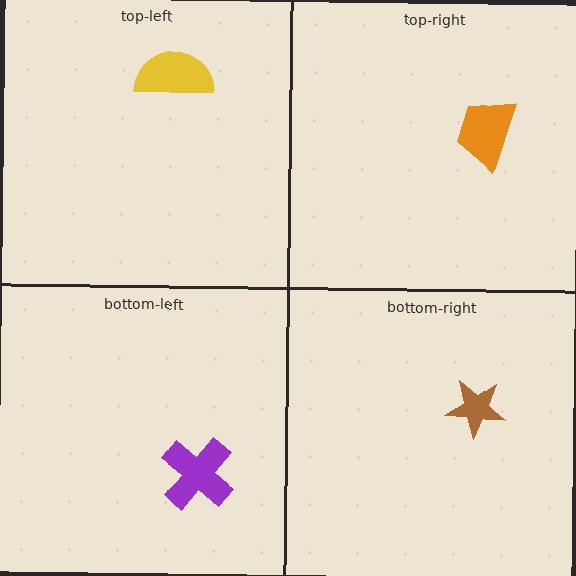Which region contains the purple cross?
The bottom-left region.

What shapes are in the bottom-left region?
The purple cross.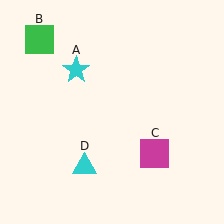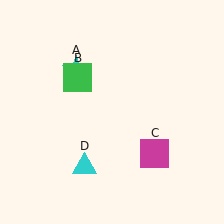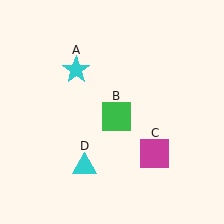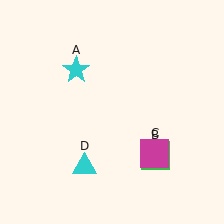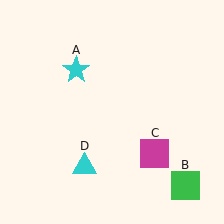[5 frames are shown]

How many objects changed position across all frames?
1 object changed position: green square (object B).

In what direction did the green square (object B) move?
The green square (object B) moved down and to the right.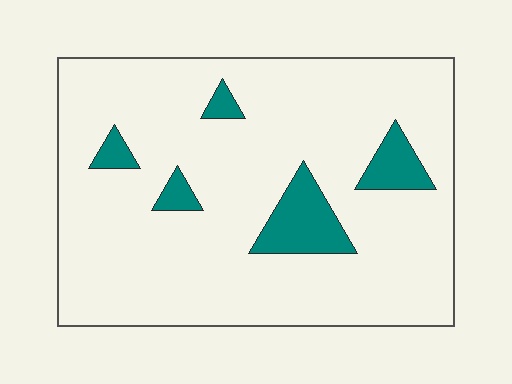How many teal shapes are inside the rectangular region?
5.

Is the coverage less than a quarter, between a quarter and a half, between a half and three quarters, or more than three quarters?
Less than a quarter.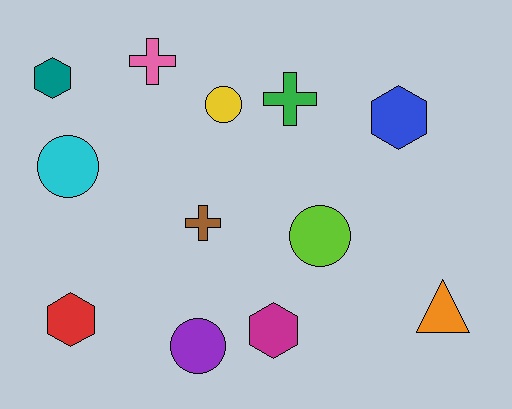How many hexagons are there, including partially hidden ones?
There are 4 hexagons.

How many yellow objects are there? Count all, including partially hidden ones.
There is 1 yellow object.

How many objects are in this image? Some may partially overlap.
There are 12 objects.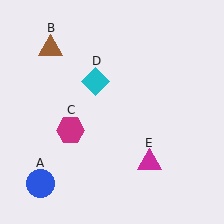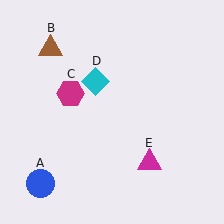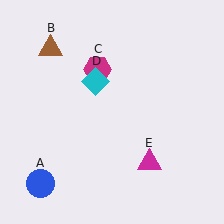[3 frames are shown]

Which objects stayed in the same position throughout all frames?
Blue circle (object A) and brown triangle (object B) and cyan diamond (object D) and magenta triangle (object E) remained stationary.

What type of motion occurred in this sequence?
The magenta hexagon (object C) rotated clockwise around the center of the scene.